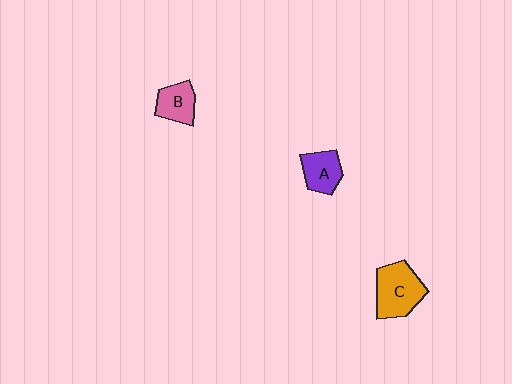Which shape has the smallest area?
Shape B (pink).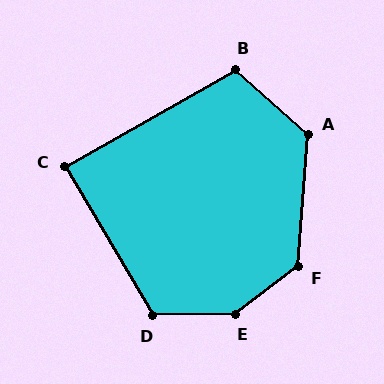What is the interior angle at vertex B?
Approximately 109 degrees (obtuse).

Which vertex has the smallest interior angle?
C, at approximately 89 degrees.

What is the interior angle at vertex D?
Approximately 120 degrees (obtuse).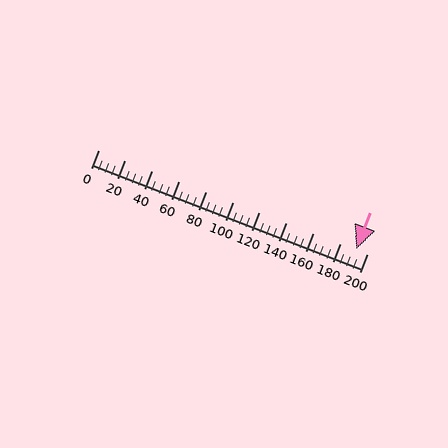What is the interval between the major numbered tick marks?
The major tick marks are spaced 20 units apart.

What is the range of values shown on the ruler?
The ruler shows values from 0 to 200.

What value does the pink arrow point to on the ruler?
The pink arrow points to approximately 192.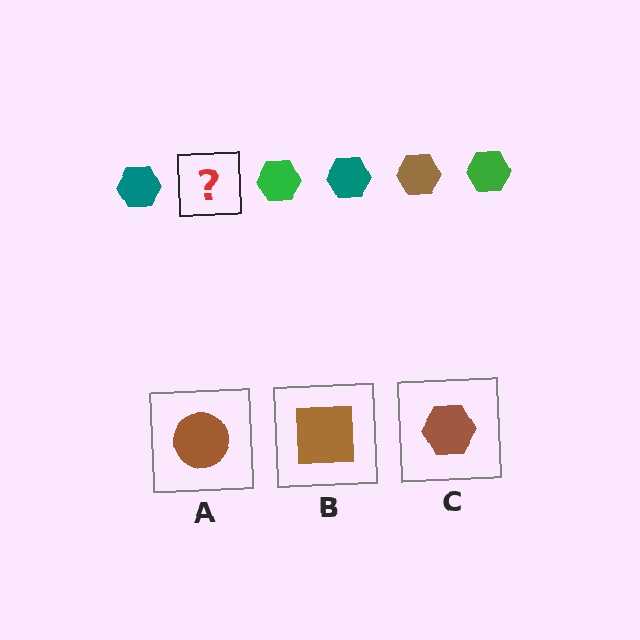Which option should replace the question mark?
Option C.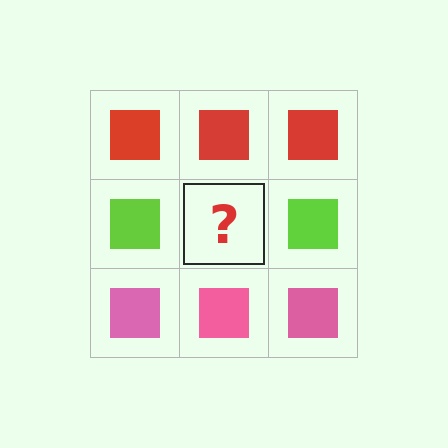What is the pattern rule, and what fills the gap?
The rule is that each row has a consistent color. The gap should be filled with a lime square.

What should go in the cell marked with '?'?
The missing cell should contain a lime square.